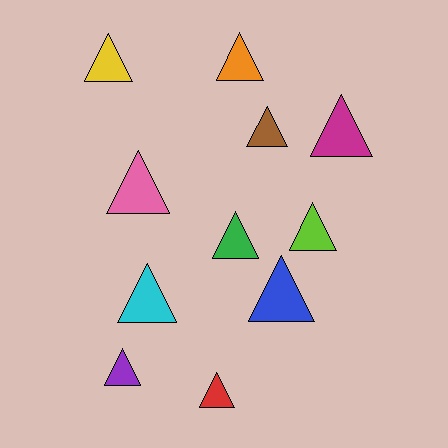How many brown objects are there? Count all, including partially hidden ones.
There is 1 brown object.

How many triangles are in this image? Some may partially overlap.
There are 11 triangles.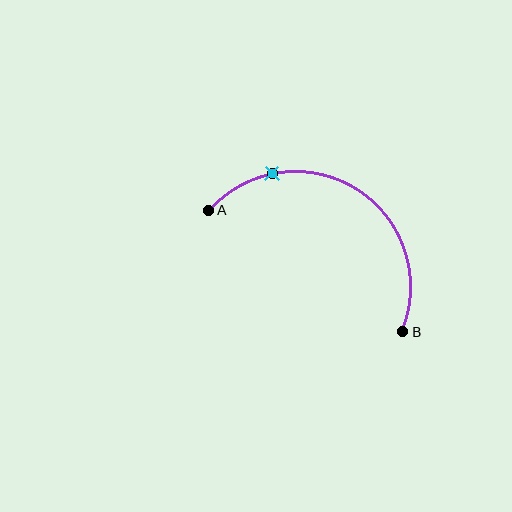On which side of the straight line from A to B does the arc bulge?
The arc bulges above the straight line connecting A and B.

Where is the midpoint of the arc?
The arc midpoint is the point on the curve farthest from the straight line joining A and B. It sits above that line.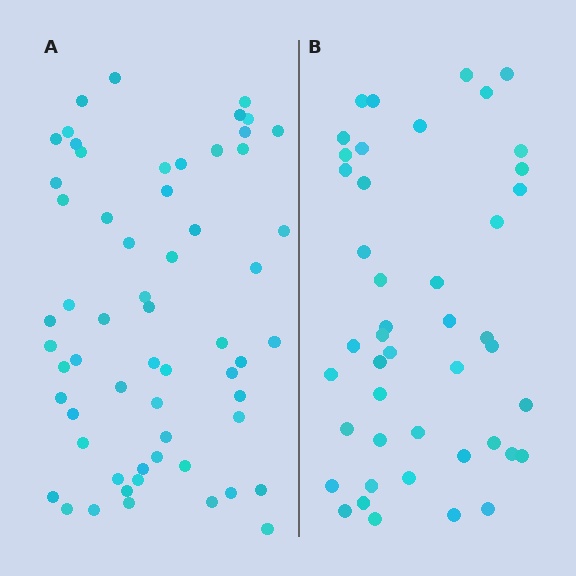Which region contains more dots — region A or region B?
Region A (the left region) has more dots.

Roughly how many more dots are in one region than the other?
Region A has approximately 15 more dots than region B.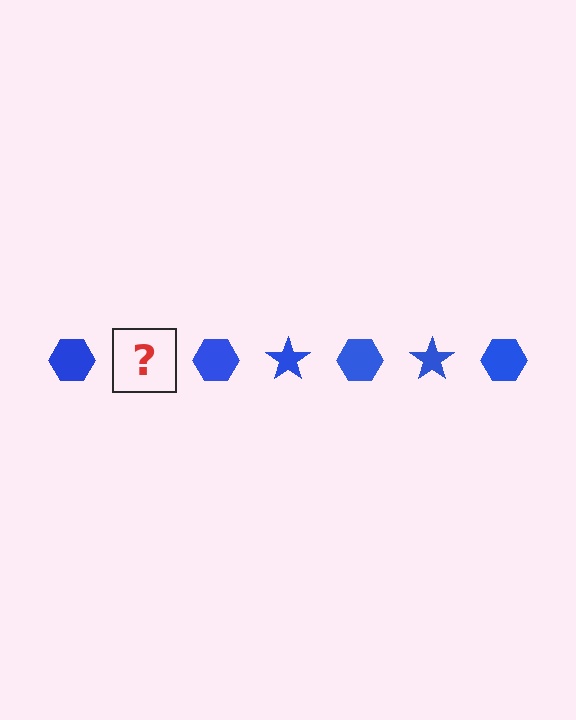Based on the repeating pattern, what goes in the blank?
The blank should be a blue star.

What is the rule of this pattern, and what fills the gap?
The rule is that the pattern cycles through hexagon, star shapes in blue. The gap should be filled with a blue star.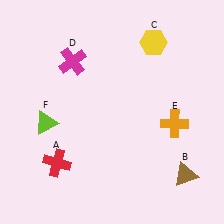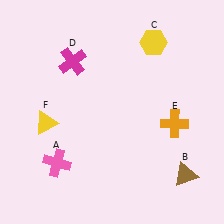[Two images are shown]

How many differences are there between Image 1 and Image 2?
There are 2 differences between the two images.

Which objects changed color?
A changed from red to pink. F changed from lime to yellow.